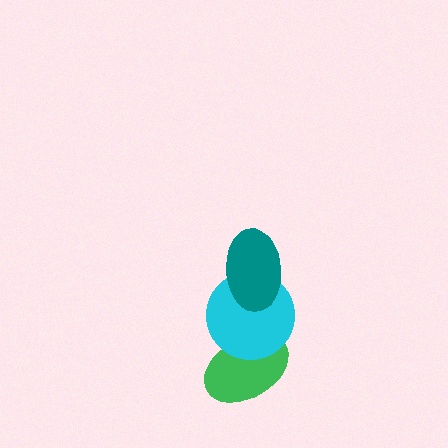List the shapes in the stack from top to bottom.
From top to bottom: the teal ellipse, the cyan circle, the green ellipse.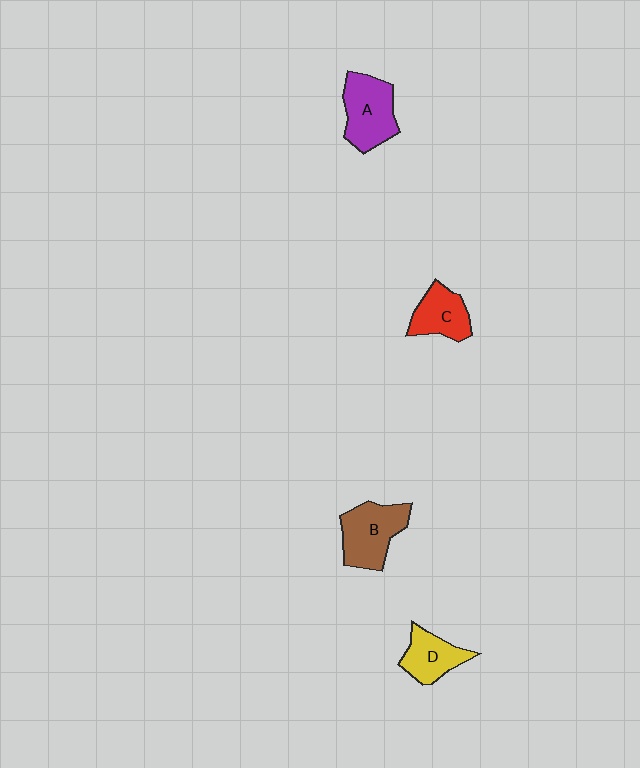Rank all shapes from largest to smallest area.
From largest to smallest: B (brown), A (purple), C (red), D (yellow).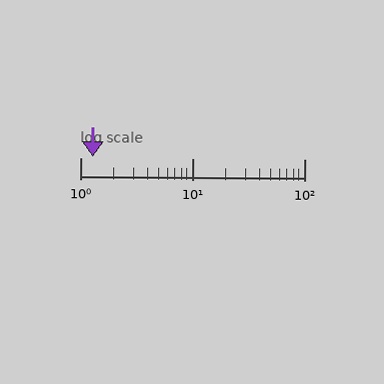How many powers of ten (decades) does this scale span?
The scale spans 2 decades, from 1 to 100.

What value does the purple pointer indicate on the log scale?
The pointer indicates approximately 1.3.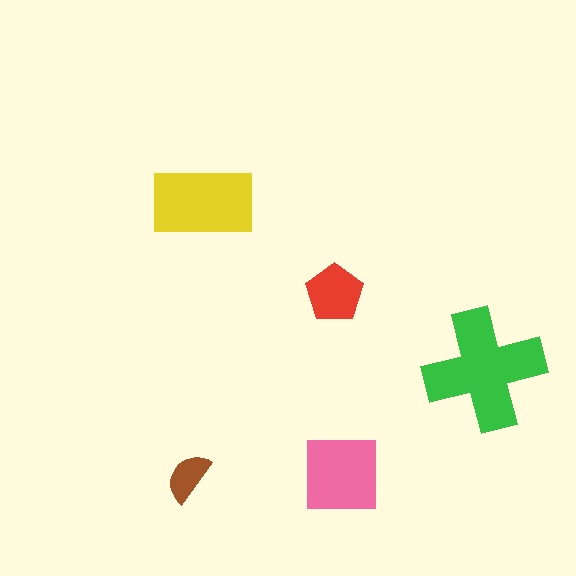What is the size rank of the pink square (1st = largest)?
3rd.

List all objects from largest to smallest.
The green cross, the yellow rectangle, the pink square, the red pentagon, the brown semicircle.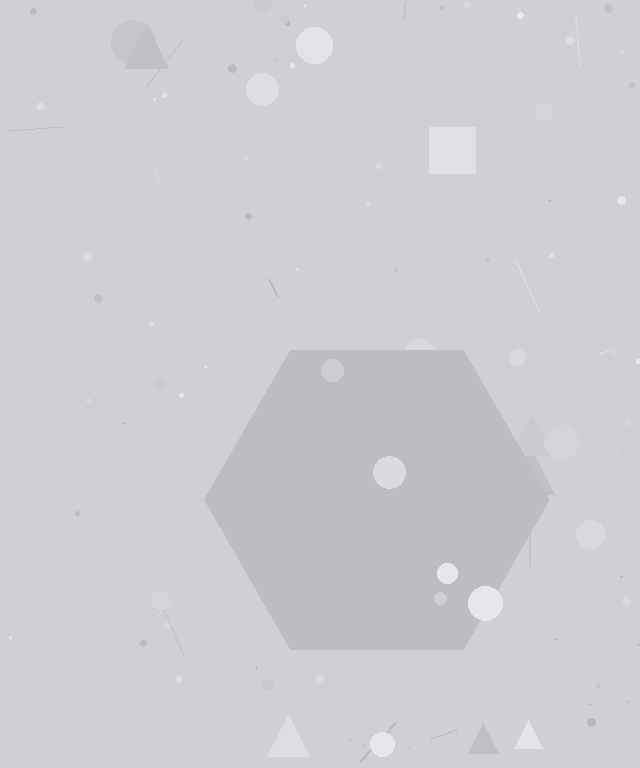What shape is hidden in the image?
A hexagon is hidden in the image.